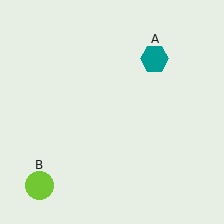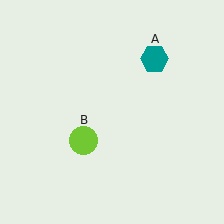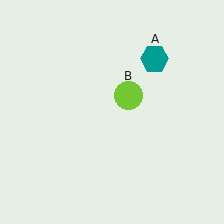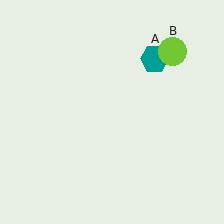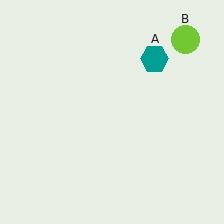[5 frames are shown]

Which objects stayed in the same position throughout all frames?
Teal hexagon (object A) remained stationary.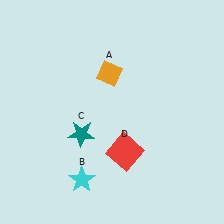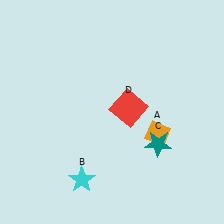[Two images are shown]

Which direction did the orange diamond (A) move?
The orange diamond (A) moved down.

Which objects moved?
The objects that moved are: the orange diamond (A), the teal star (C), the red square (D).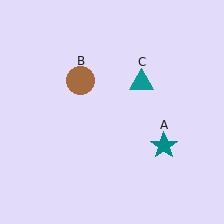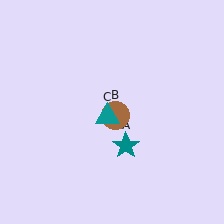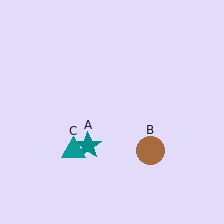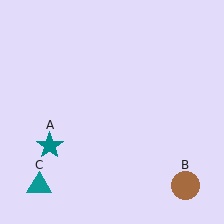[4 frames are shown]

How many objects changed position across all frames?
3 objects changed position: teal star (object A), brown circle (object B), teal triangle (object C).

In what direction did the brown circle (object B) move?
The brown circle (object B) moved down and to the right.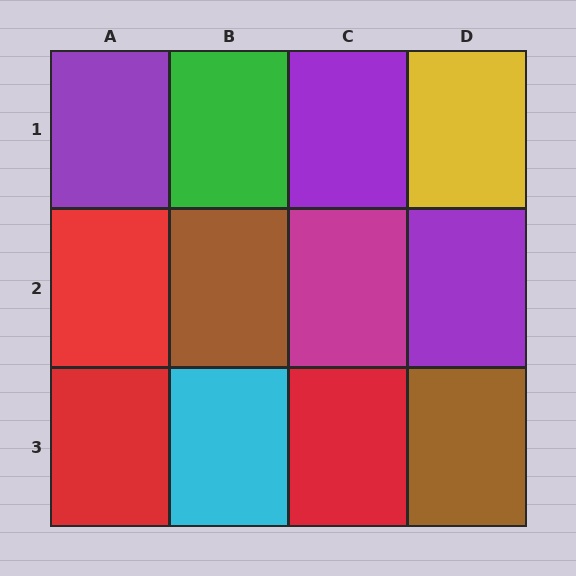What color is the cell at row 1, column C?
Purple.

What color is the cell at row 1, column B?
Green.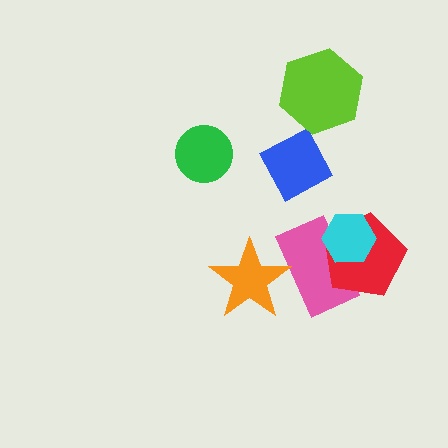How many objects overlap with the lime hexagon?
0 objects overlap with the lime hexagon.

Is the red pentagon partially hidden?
Yes, it is partially covered by another shape.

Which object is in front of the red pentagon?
The cyan hexagon is in front of the red pentagon.